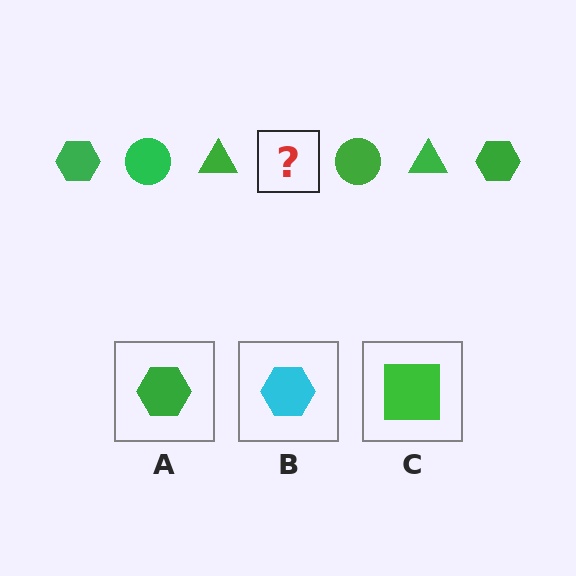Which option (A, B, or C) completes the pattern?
A.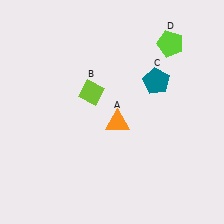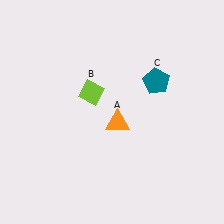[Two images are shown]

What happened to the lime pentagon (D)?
The lime pentagon (D) was removed in Image 2. It was in the top-right area of Image 1.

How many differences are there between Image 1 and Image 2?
There is 1 difference between the two images.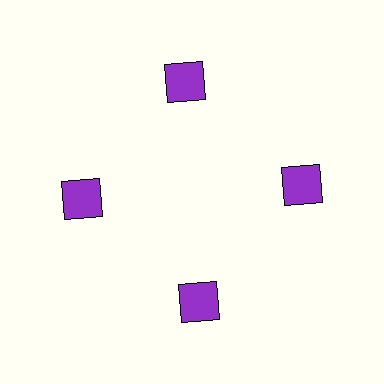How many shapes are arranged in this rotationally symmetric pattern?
There are 4 shapes, arranged in 4 groups of 1.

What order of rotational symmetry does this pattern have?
This pattern has 4-fold rotational symmetry.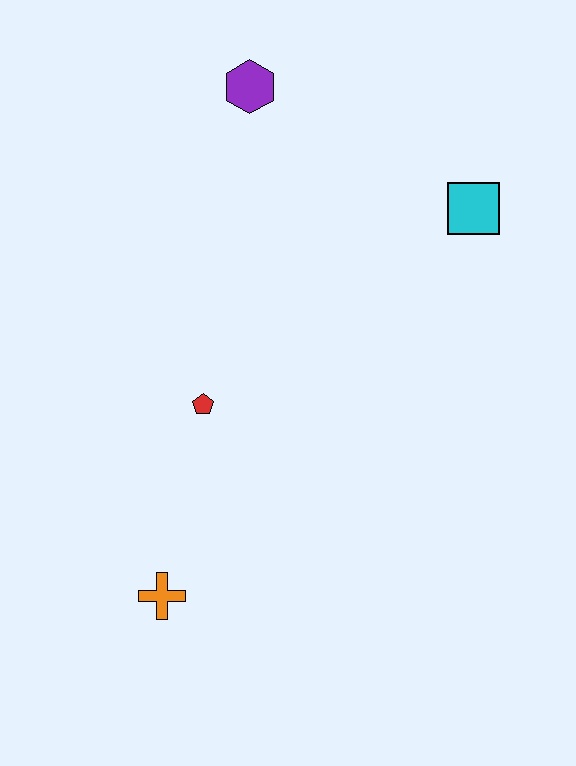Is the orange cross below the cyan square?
Yes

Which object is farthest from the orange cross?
The purple hexagon is farthest from the orange cross.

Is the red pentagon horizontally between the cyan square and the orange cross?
Yes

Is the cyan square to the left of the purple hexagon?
No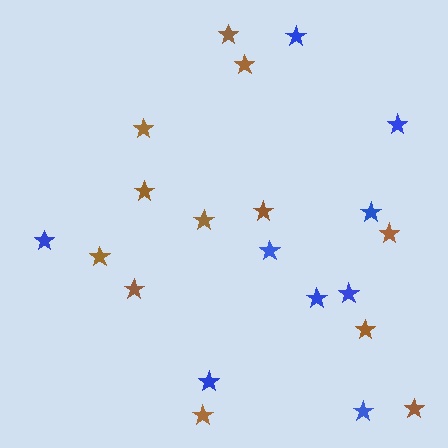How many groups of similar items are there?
There are 2 groups: one group of brown stars (12) and one group of blue stars (9).